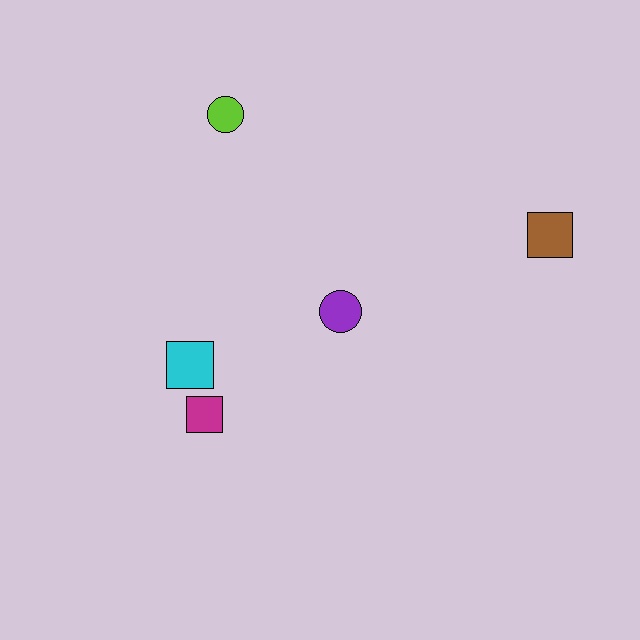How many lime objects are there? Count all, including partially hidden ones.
There is 1 lime object.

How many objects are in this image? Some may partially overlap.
There are 5 objects.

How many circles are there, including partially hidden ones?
There are 2 circles.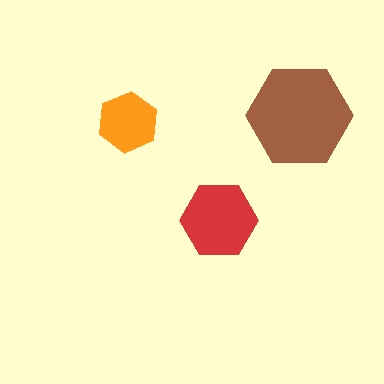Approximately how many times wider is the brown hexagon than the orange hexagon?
About 1.5 times wider.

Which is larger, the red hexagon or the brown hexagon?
The brown one.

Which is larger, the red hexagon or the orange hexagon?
The red one.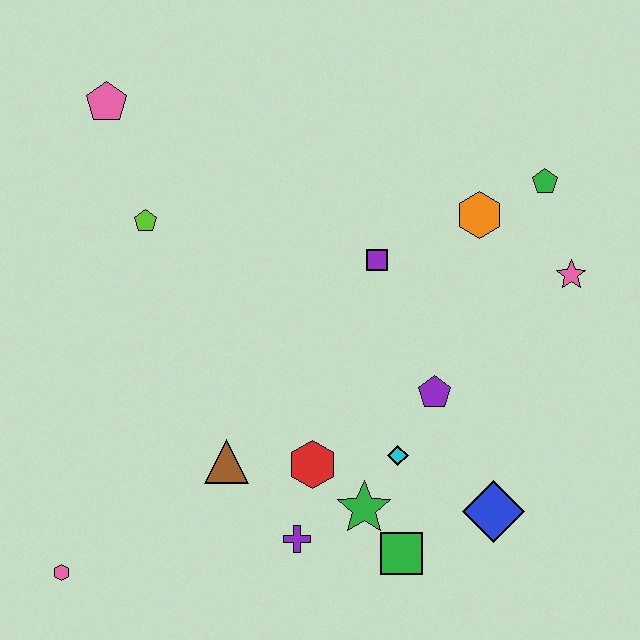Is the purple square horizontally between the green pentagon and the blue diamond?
No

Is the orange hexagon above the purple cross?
Yes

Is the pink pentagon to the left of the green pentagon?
Yes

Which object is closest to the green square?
The green star is closest to the green square.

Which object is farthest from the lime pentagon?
The blue diamond is farthest from the lime pentagon.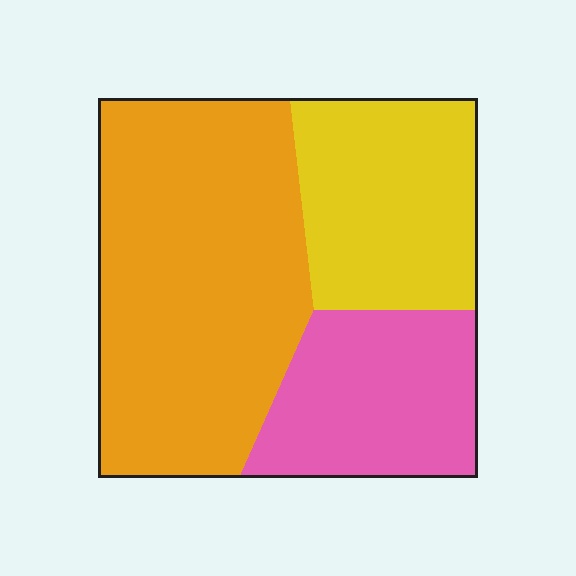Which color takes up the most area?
Orange, at roughly 50%.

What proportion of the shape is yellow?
Yellow takes up between a quarter and a half of the shape.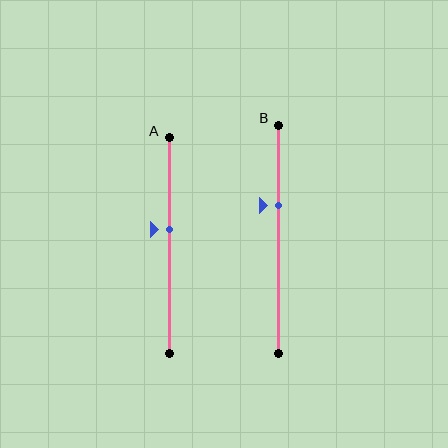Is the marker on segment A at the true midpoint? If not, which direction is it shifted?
No, the marker on segment A is shifted upward by about 7% of the segment length.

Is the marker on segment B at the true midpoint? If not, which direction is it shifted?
No, the marker on segment B is shifted upward by about 15% of the segment length.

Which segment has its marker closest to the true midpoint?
Segment A has its marker closest to the true midpoint.